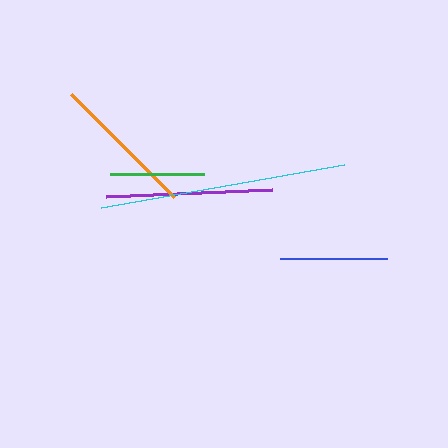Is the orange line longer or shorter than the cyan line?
The cyan line is longer than the orange line.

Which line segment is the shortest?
The green line is the shortest at approximately 93 pixels.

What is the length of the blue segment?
The blue segment is approximately 107 pixels long.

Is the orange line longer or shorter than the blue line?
The orange line is longer than the blue line.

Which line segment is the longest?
The cyan line is the longest at approximately 247 pixels.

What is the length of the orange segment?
The orange segment is approximately 146 pixels long.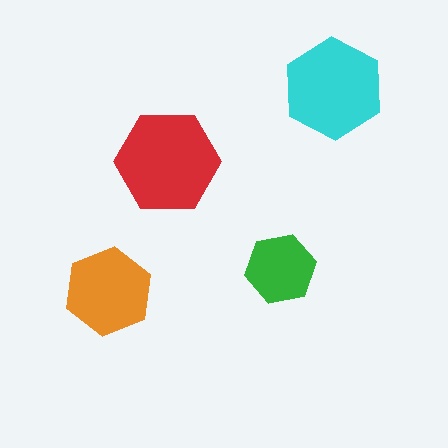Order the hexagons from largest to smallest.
the red one, the cyan one, the orange one, the green one.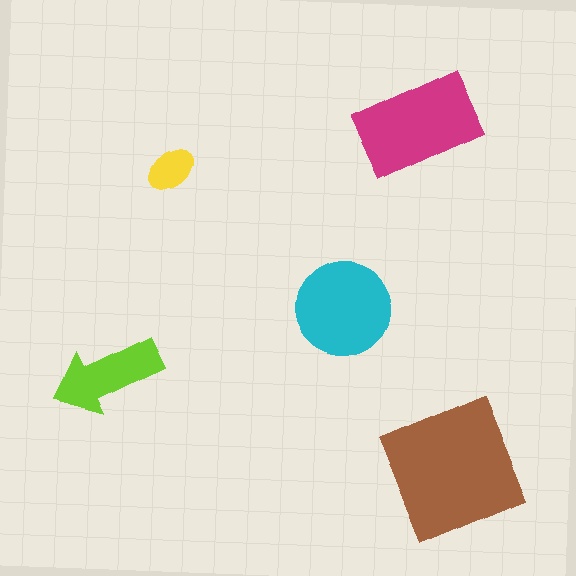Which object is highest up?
The magenta rectangle is topmost.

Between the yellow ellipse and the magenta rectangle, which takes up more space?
The magenta rectangle.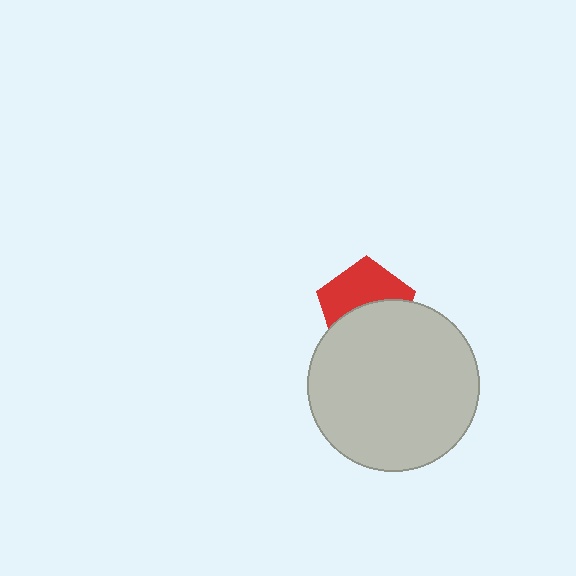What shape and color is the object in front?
The object in front is a light gray circle.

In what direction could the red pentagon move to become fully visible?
The red pentagon could move up. That would shift it out from behind the light gray circle entirely.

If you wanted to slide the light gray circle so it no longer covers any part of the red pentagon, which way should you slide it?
Slide it down — that is the most direct way to separate the two shapes.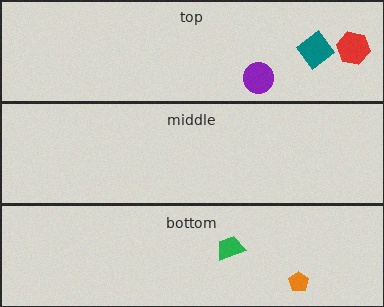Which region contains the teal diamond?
The top region.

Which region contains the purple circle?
The top region.